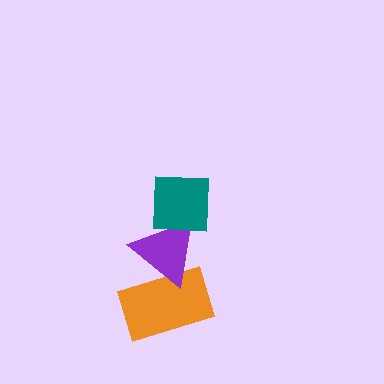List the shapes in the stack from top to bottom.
From top to bottom: the teal square, the purple triangle, the orange rectangle.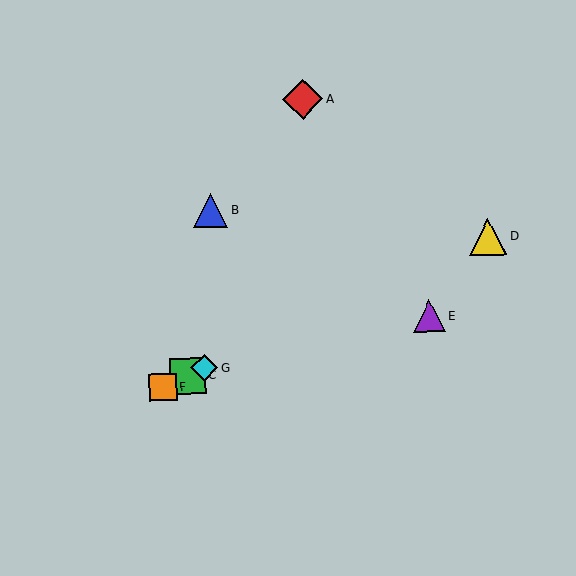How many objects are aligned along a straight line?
4 objects (C, D, F, G) are aligned along a straight line.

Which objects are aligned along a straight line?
Objects C, D, F, G are aligned along a straight line.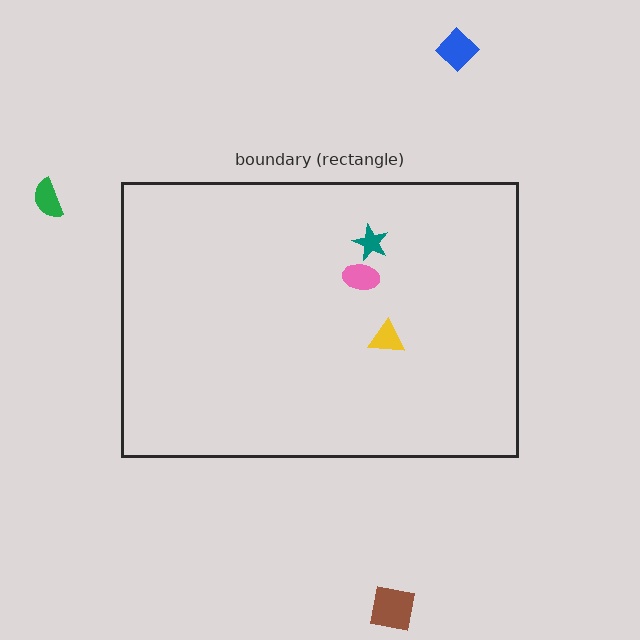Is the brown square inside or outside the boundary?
Outside.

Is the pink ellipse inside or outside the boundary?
Inside.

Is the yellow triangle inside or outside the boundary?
Inside.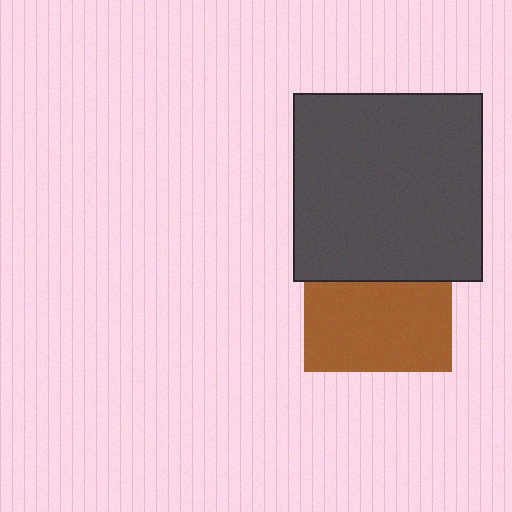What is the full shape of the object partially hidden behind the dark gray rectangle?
The partially hidden object is a brown square.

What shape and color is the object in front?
The object in front is a dark gray rectangle.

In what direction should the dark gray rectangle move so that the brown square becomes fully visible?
The dark gray rectangle should move up. That is the shortest direction to clear the overlap and leave the brown square fully visible.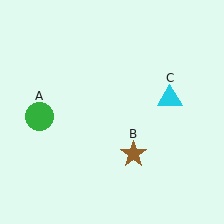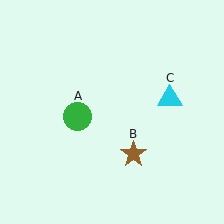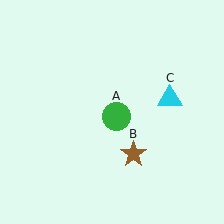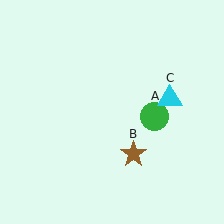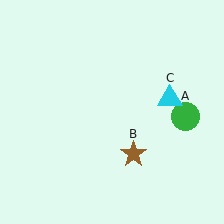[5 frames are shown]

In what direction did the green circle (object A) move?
The green circle (object A) moved right.